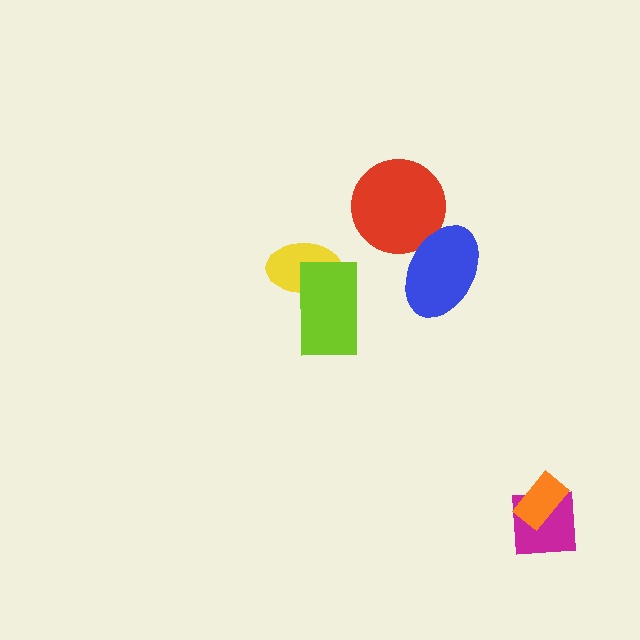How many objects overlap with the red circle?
1 object overlaps with the red circle.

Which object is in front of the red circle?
The blue ellipse is in front of the red circle.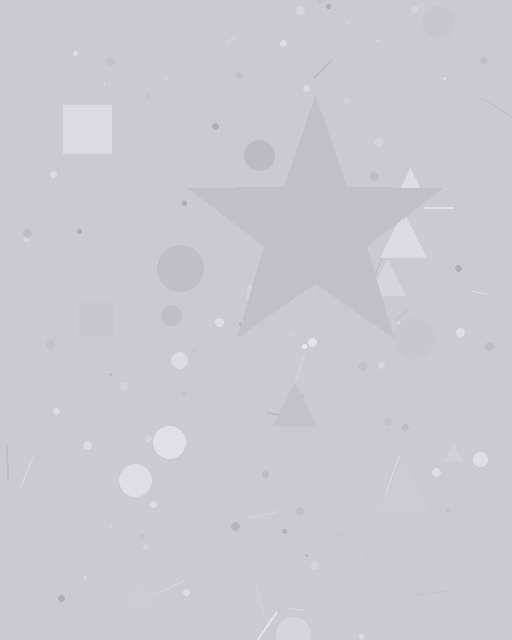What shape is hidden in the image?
A star is hidden in the image.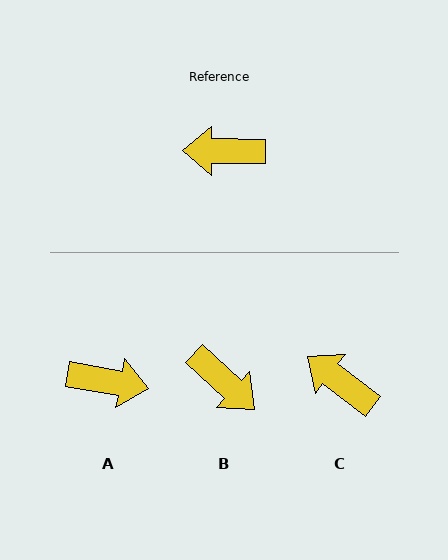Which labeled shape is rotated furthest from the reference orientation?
A, about 171 degrees away.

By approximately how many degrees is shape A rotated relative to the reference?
Approximately 171 degrees counter-clockwise.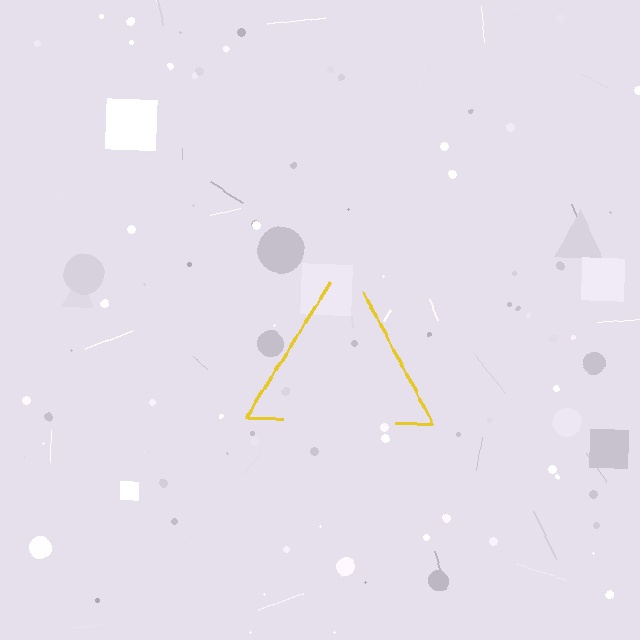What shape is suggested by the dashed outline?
The dashed outline suggests a triangle.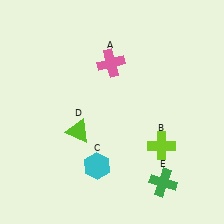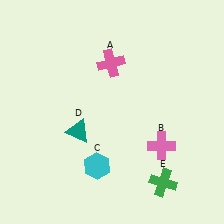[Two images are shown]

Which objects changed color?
B changed from lime to pink. D changed from lime to teal.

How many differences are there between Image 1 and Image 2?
There are 2 differences between the two images.